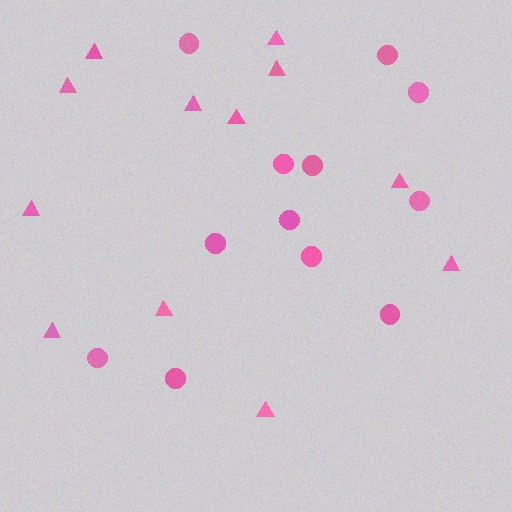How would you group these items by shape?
There are 2 groups: one group of triangles (12) and one group of circles (12).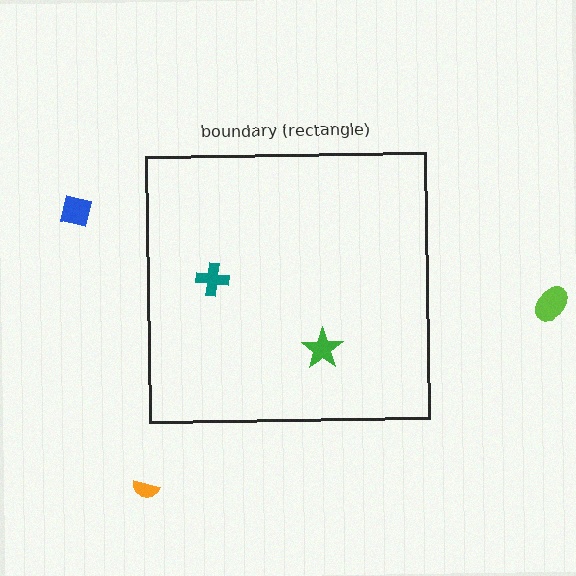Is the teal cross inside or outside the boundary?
Inside.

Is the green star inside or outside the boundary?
Inside.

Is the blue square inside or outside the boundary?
Outside.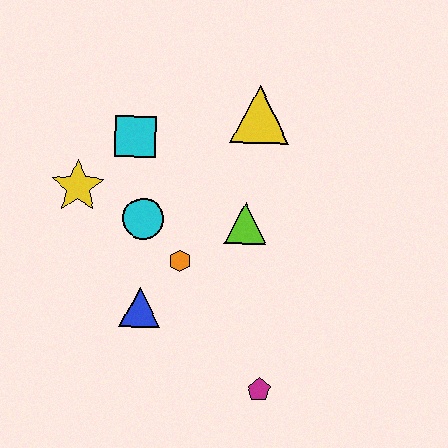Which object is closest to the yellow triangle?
The lime triangle is closest to the yellow triangle.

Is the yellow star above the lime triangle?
Yes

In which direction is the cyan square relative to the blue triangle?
The cyan square is above the blue triangle.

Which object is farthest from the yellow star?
The magenta pentagon is farthest from the yellow star.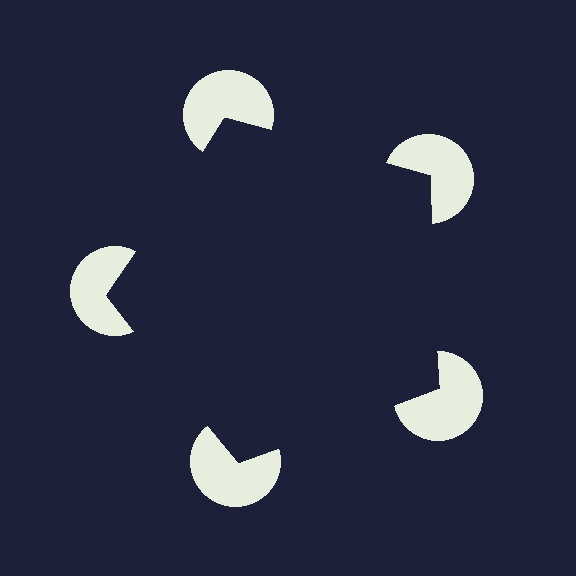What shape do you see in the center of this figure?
An illusory pentagon — its edges are inferred from the aligned wedge cuts in the pac-man discs, not physically drawn.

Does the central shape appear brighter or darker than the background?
It typically appears slightly darker than the background, even though no actual brightness change is drawn.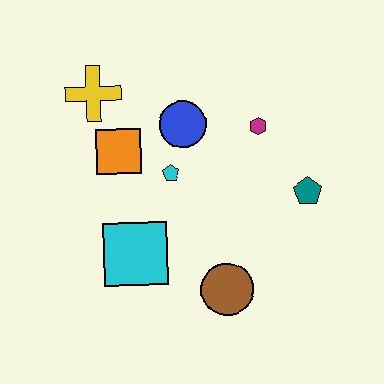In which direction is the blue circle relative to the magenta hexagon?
The blue circle is to the left of the magenta hexagon.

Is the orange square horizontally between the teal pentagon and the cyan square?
No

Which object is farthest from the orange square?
The teal pentagon is farthest from the orange square.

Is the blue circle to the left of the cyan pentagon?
No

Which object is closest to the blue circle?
The cyan pentagon is closest to the blue circle.